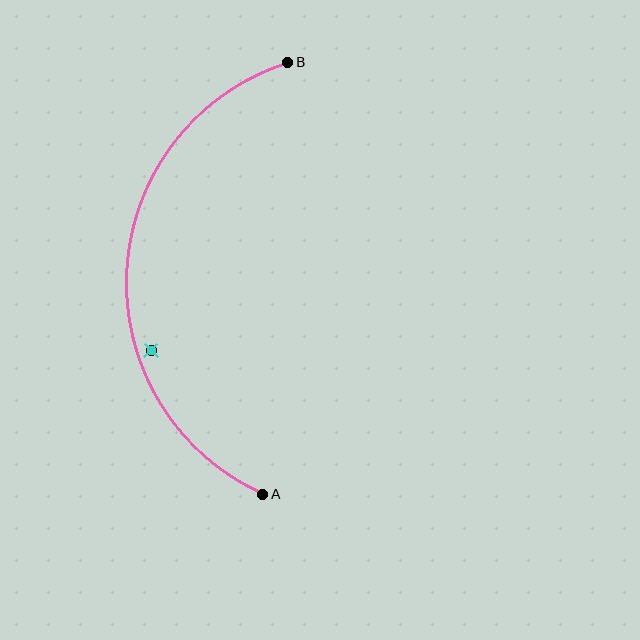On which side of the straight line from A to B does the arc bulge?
The arc bulges to the left of the straight line connecting A and B.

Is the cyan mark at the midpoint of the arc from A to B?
No — the cyan mark does not lie on the arc at all. It sits slightly inside the curve.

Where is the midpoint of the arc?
The arc midpoint is the point on the curve farthest from the straight line joining A and B. It sits to the left of that line.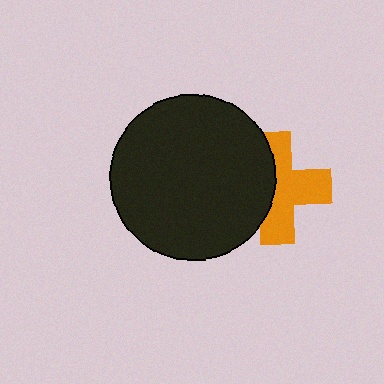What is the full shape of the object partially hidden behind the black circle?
The partially hidden object is an orange cross.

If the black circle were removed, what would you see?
You would see the complete orange cross.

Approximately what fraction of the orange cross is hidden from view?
Roughly 41% of the orange cross is hidden behind the black circle.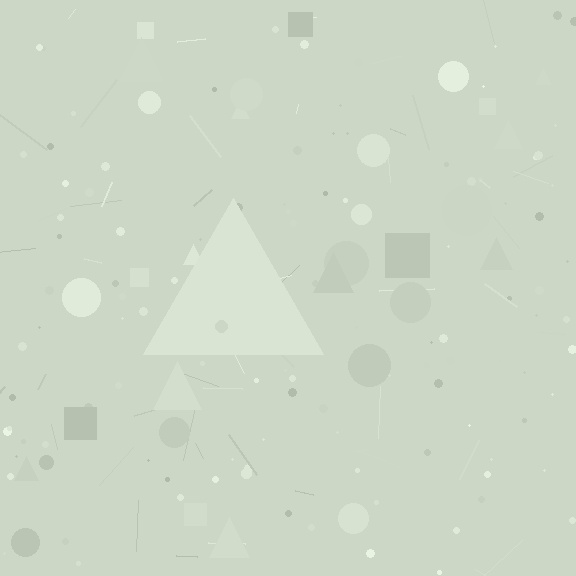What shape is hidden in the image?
A triangle is hidden in the image.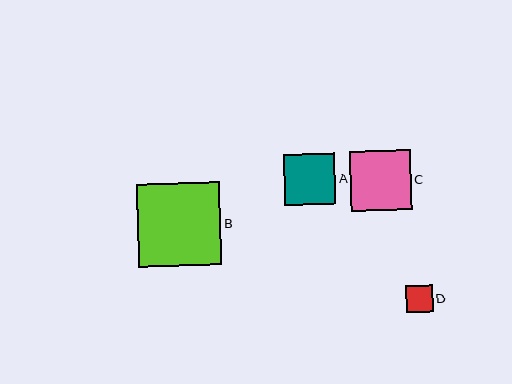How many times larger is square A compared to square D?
Square A is approximately 1.9 times the size of square D.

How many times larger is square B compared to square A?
Square B is approximately 1.6 times the size of square A.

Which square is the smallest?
Square D is the smallest with a size of approximately 27 pixels.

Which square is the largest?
Square B is the largest with a size of approximately 83 pixels.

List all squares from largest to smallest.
From largest to smallest: B, C, A, D.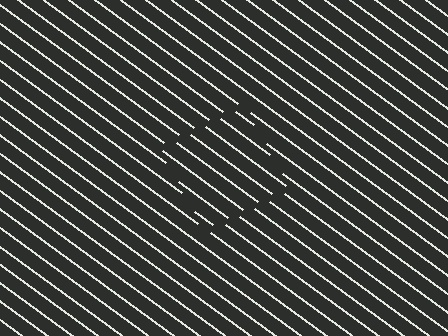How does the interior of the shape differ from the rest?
The interior of the shape contains the same grating, shifted by half a period — the contour is defined by the phase discontinuity where line-ends from the inner and outer gratings abut.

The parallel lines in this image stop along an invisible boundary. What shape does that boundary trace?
An illusory square. The interior of the shape contains the same grating, shifted by half a period — the contour is defined by the phase discontinuity where line-ends from the inner and outer gratings abut.